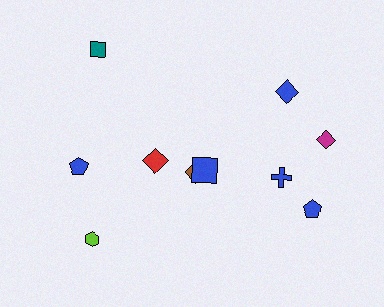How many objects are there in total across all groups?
There are 10 objects.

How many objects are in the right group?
There are 6 objects.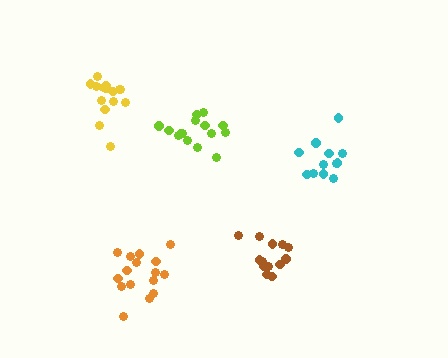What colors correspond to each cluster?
The clusters are colored: brown, orange, cyan, lime, yellow.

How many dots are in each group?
Group 1: 14 dots, Group 2: 16 dots, Group 3: 12 dots, Group 4: 15 dots, Group 5: 15 dots (72 total).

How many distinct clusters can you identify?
There are 5 distinct clusters.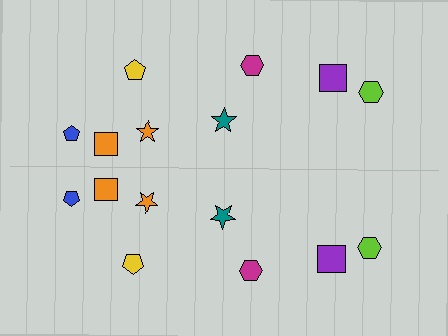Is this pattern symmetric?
Yes, this pattern has bilateral (reflection) symmetry.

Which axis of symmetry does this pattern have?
The pattern has a horizontal axis of symmetry running through the center of the image.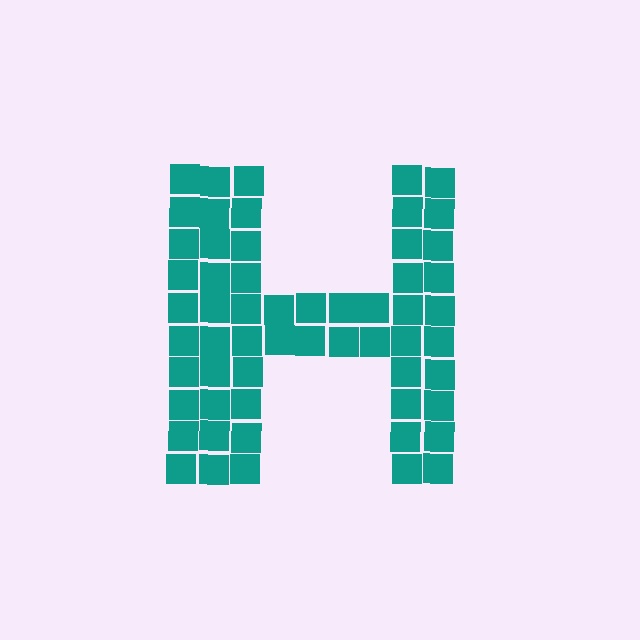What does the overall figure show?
The overall figure shows the letter H.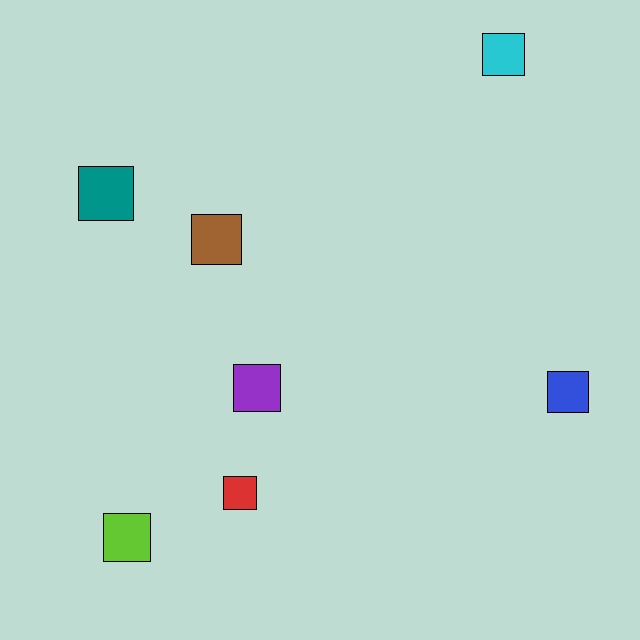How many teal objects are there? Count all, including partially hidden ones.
There is 1 teal object.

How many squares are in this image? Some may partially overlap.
There are 7 squares.